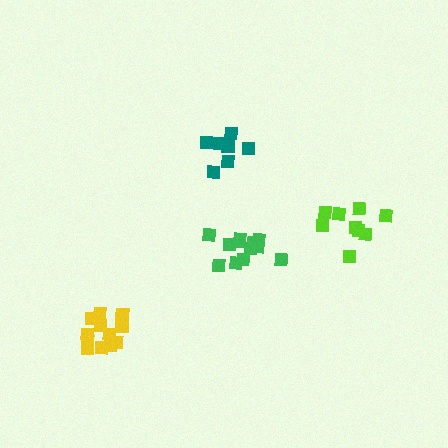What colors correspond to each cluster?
The clusters are colored: yellow, green, lime, teal.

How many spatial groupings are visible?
There are 4 spatial groupings.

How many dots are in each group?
Group 1: 12 dots, Group 2: 12 dots, Group 3: 9 dots, Group 4: 7 dots (40 total).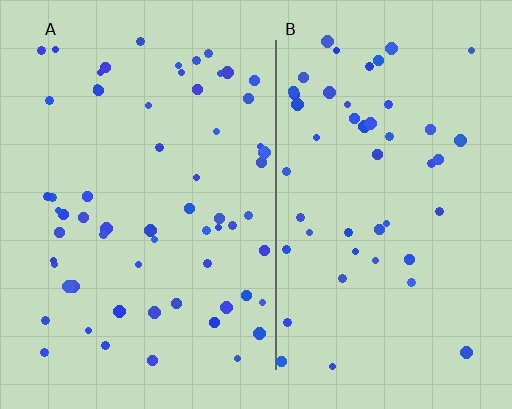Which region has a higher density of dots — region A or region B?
A (the left).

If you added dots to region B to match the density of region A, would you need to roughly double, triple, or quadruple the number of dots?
Approximately double.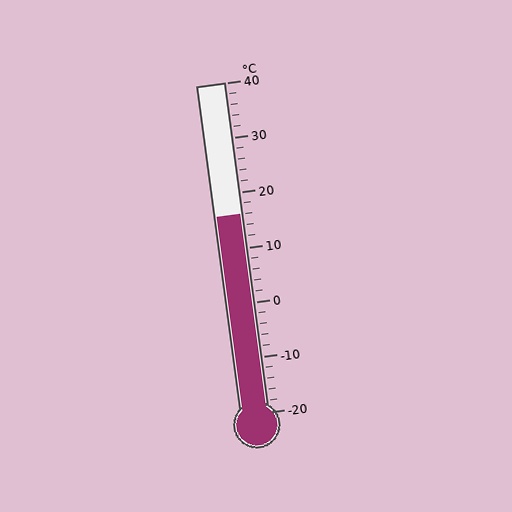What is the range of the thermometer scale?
The thermometer scale ranges from -20°C to 40°C.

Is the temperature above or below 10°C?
The temperature is above 10°C.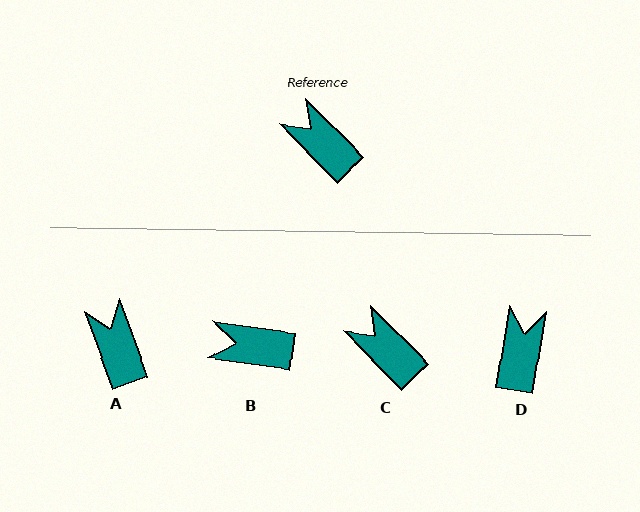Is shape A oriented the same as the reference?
No, it is off by about 25 degrees.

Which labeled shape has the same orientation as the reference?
C.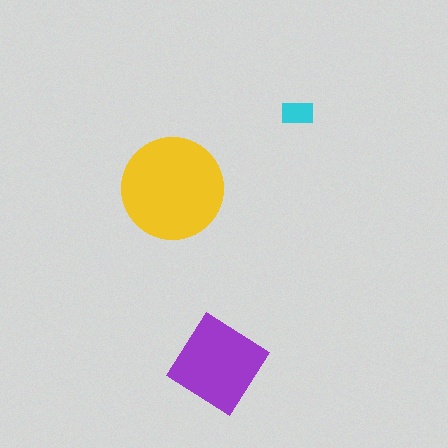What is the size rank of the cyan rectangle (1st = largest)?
3rd.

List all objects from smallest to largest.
The cyan rectangle, the purple diamond, the yellow circle.